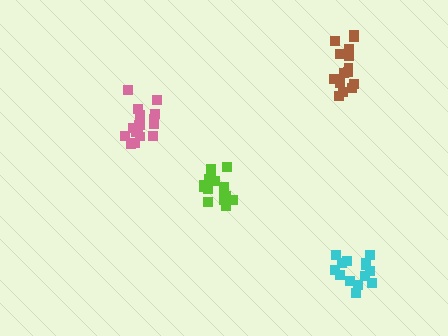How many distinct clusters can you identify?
There are 4 distinct clusters.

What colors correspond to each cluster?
The clusters are colored: pink, lime, brown, cyan.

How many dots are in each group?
Group 1: 18 dots, Group 2: 15 dots, Group 3: 15 dots, Group 4: 14 dots (62 total).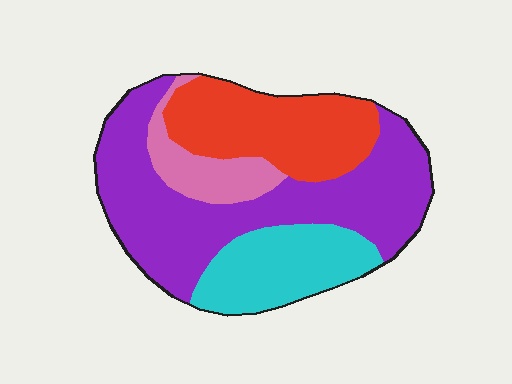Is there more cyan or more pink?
Cyan.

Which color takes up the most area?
Purple, at roughly 45%.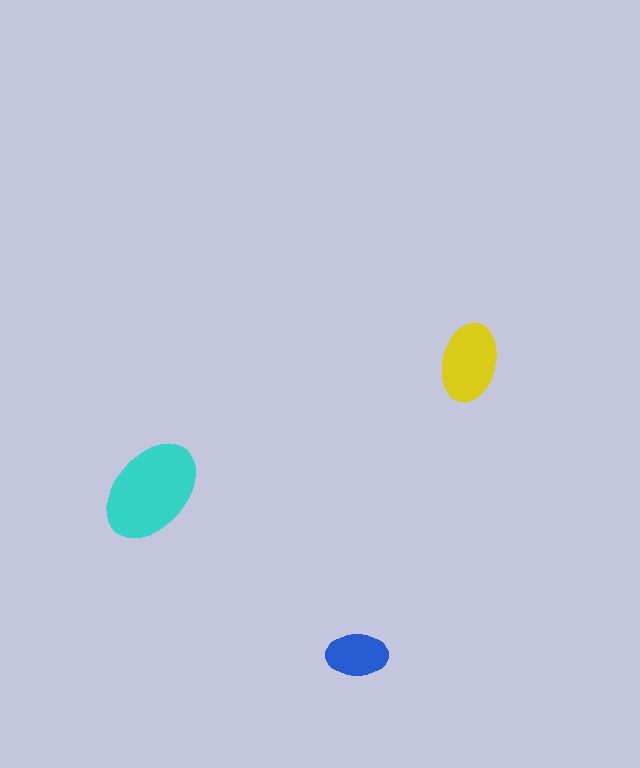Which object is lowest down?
The blue ellipse is bottommost.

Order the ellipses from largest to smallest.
the cyan one, the yellow one, the blue one.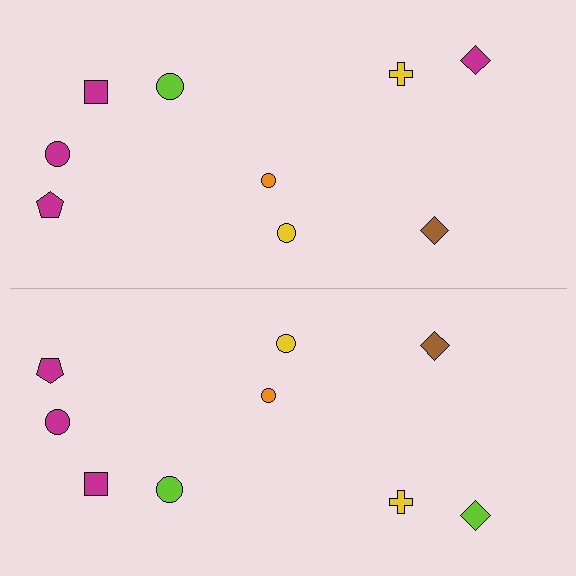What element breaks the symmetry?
The lime diamond on the bottom side breaks the symmetry — its mirror counterpart is magenta.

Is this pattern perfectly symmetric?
No, the pattern is not perfectly symmetric. The lime diamond on the bottom side breaks the symmetry — its mirror counterpart is magenta.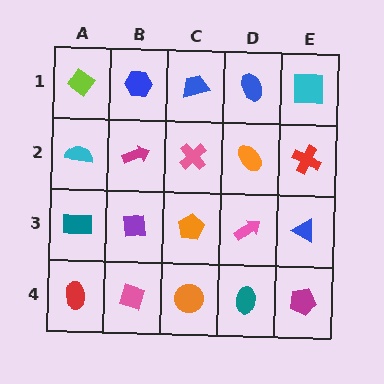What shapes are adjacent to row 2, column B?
A blue hexagon (row 1, column B), a purple square (row 3, column B), a cyan semicircle (row 2, column A), a pink cross (row 2, column C).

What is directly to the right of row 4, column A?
A pink diamond.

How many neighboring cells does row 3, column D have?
4.